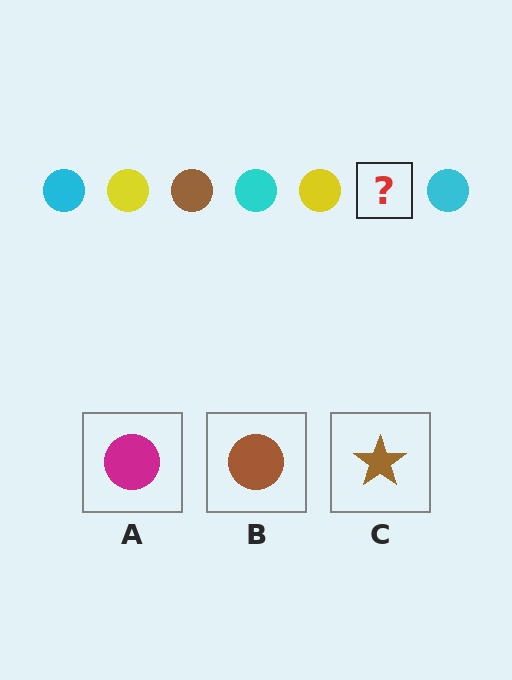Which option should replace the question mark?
Option B.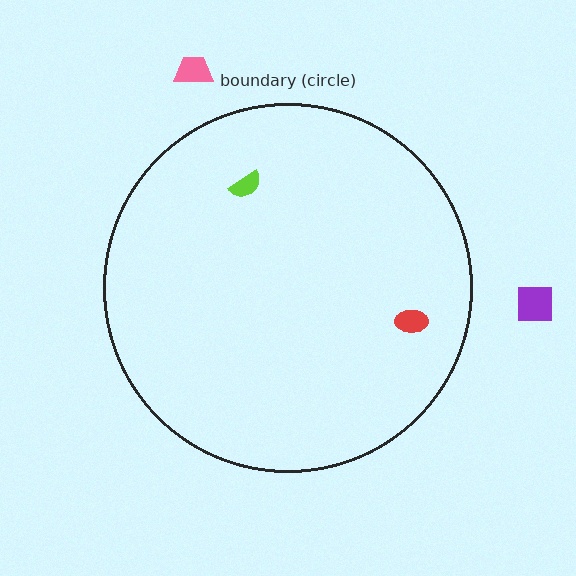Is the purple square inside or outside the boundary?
Outside.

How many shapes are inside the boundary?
2 inside, 2 outside.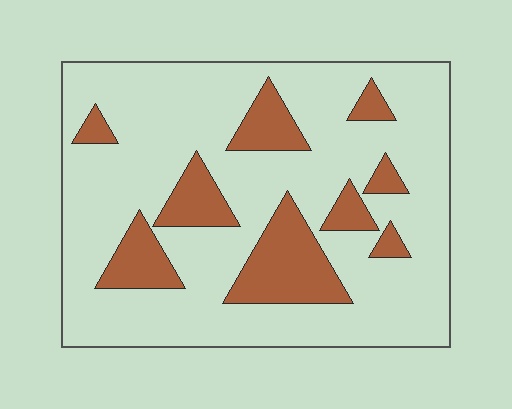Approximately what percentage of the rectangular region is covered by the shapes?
Approximately 20%.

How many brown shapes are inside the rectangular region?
9.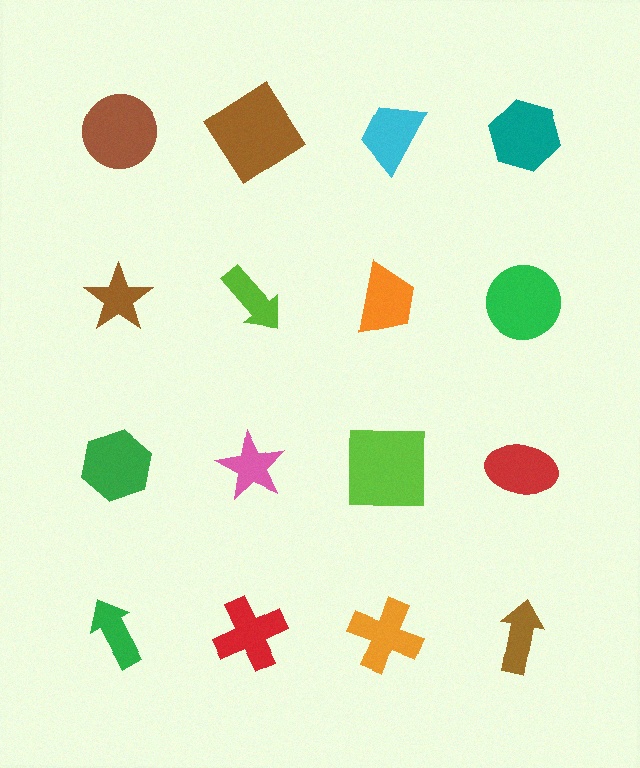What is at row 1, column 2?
A brown diamond.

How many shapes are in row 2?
4 shapes.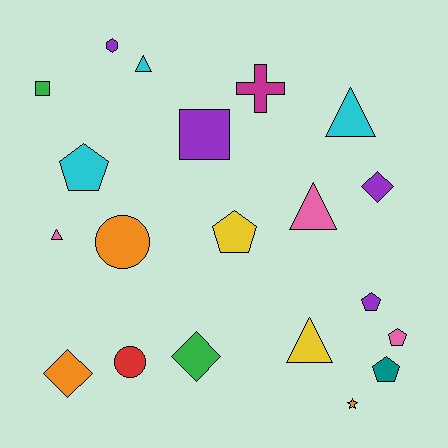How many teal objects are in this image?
There is 1 teal object.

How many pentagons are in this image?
There are 5 pentagons.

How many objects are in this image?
There are 20 objects.